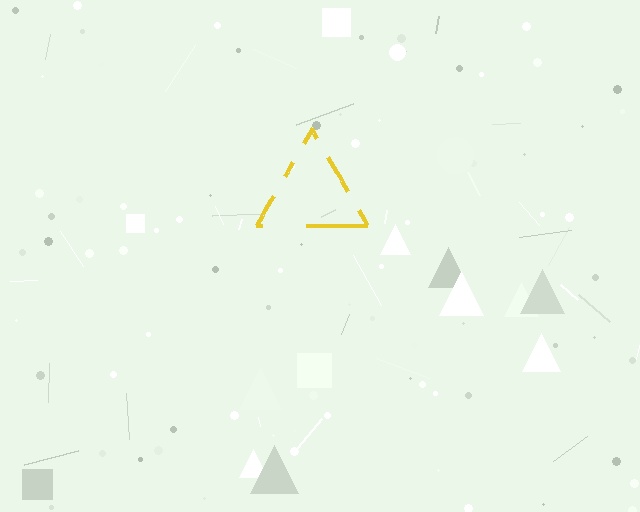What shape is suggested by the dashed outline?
The dashed outline suggests a triangle.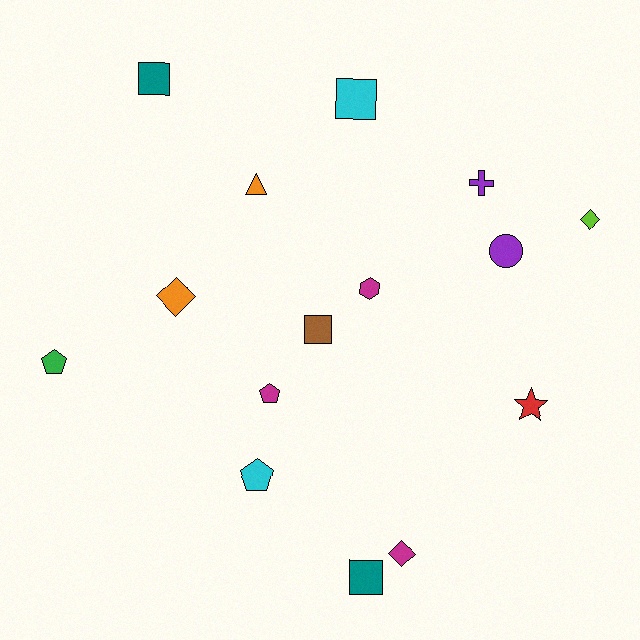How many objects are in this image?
There are 15 objects.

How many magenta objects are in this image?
There are 3 magenta objects.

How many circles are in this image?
There is 1 circle.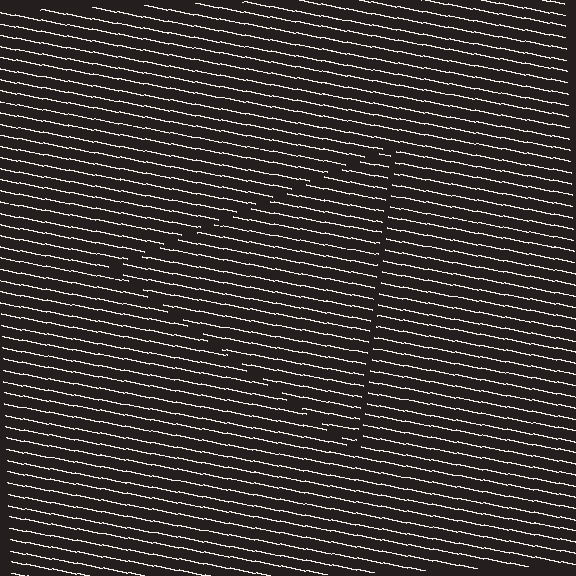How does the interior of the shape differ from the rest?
The interior of the shape contains the same grating, shifted by half a period — the contour is defined by the phase discontinuity where line-ends from the inner and outer gratings abut.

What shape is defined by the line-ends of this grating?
An illusory triangle. The interior of the shape contains the same grating, shifted by half a period — the contour is defined by the phase discontinuity where line-ends from the inner and outer gratings abut.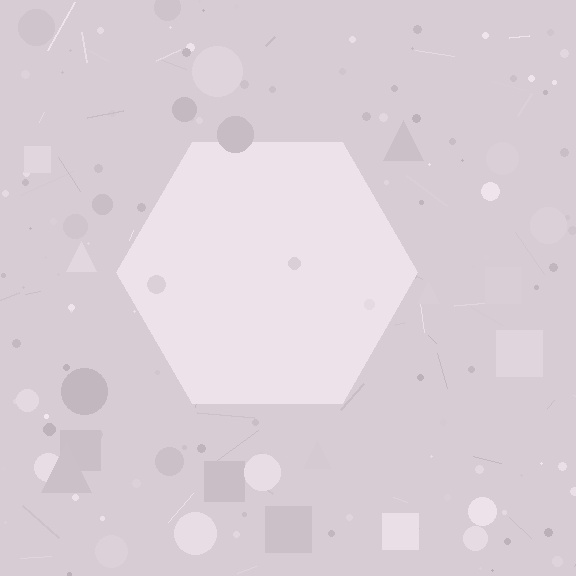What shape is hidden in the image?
A hexagon is hidden in the image.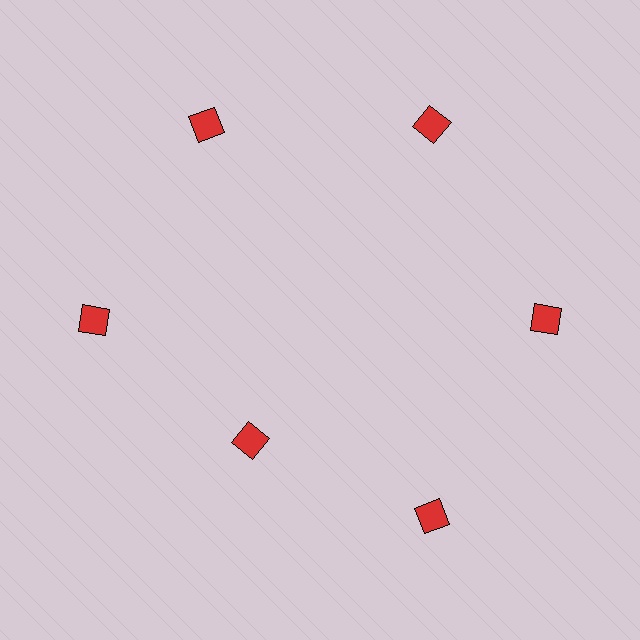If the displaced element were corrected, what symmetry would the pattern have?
It would have 6-fold rotational symmetry — the pattern would map onto itself every 60 degrees.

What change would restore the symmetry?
The symmetry would be restored by moving it outward, back onto the ring so that all 6 diamonds sit at equal angles and equal distance from the center.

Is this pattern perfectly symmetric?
No. The 6 red diamonds are arranged in a ring, but one element near the 7 o'clock position is pulled inward toward the center, breaking the 6-fold rotational symmetry.